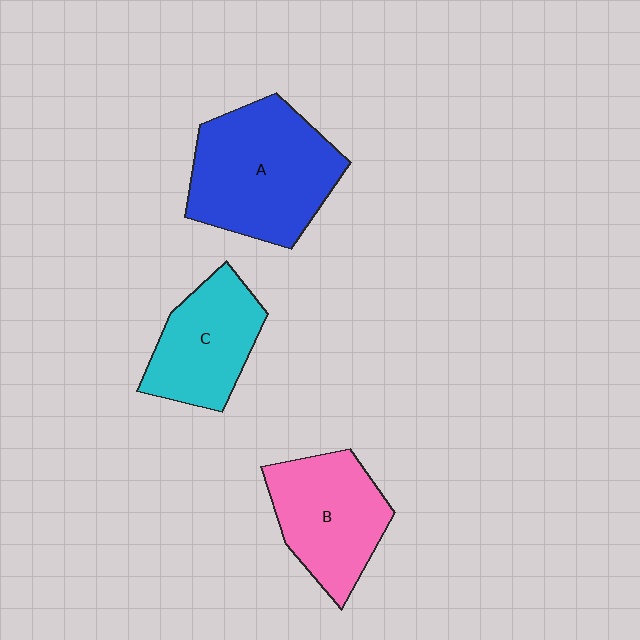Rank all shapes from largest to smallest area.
From largest to smallest: A (blue), B (pink), C (cyan).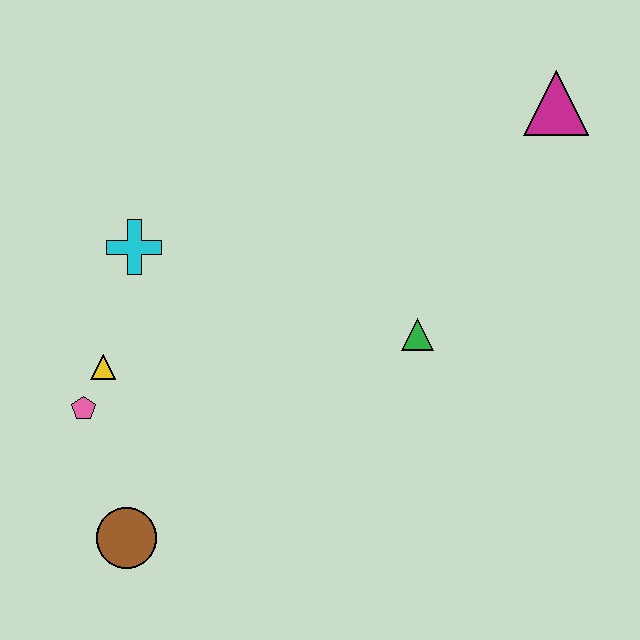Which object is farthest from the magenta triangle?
The brown circle is farthest from the magenta triangle.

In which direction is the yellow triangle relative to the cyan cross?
The yellow triangle is below the cyan cross.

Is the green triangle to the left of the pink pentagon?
No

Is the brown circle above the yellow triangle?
No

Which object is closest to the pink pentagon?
The yellow triangle is closest to the pink pentagon.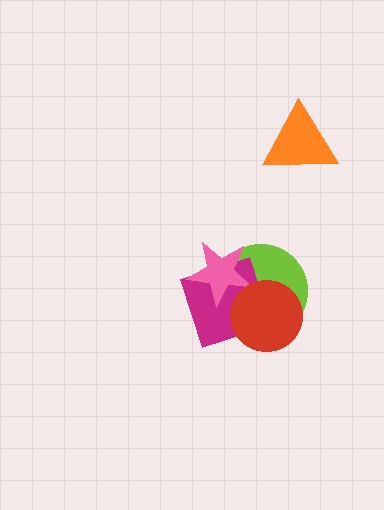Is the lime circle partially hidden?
Yes, it is partially covered by another shape.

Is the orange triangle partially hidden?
No, no other shape covers it.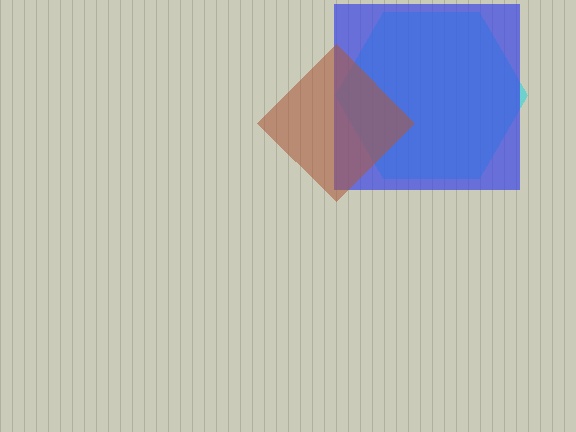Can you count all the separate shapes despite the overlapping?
Yes, there are 3 separate shapes.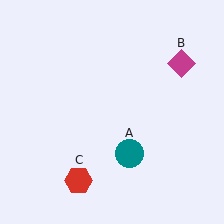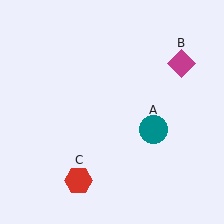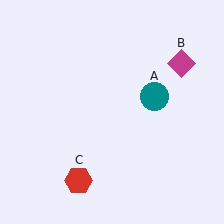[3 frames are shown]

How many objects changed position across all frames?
1 object changed position: teal circle (object A).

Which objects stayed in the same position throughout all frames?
Magenta diamond (object B) and red hexagon (object C) remained stationary.